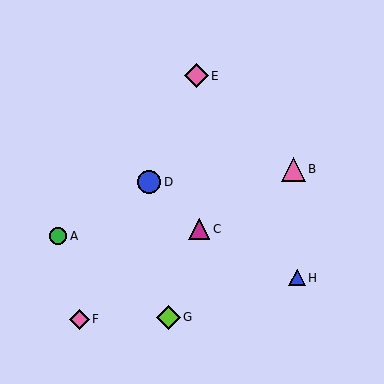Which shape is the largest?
The lime diamond (labeled G) is the largest.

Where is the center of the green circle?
The center of the green circle is at (58, 236).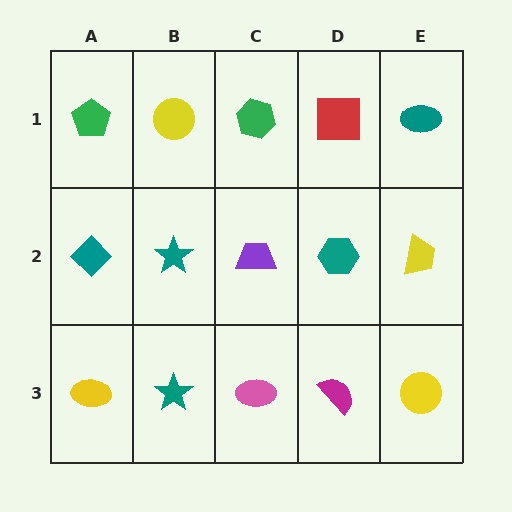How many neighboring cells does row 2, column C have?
4.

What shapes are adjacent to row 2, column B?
A yellow circle (row 1, column B), a teal star (row 3, column B), a teal diamond (row 2, column A), a purple trapezoid (row 2, column C).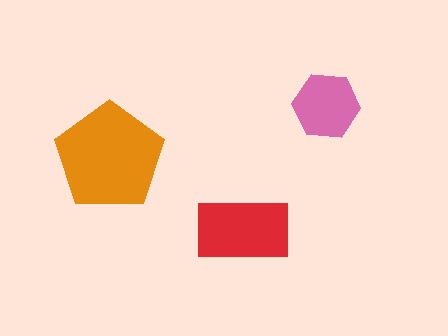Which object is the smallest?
The pink hexagon.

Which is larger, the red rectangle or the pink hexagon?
The red rectangle.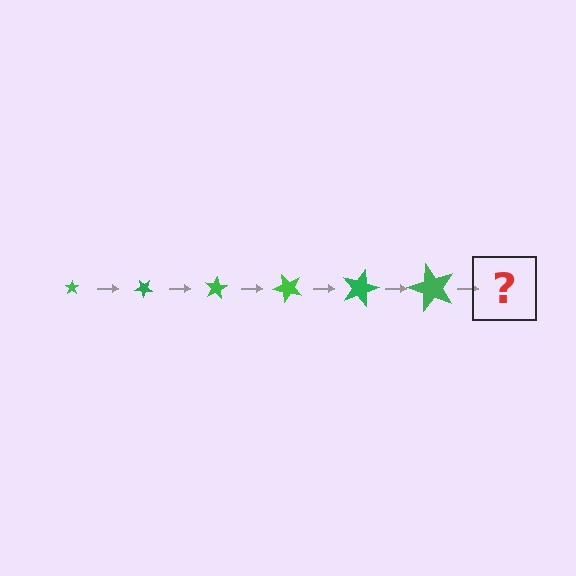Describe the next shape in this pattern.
It should be a star, larger than the previous one and rotated 240 degrees from the start.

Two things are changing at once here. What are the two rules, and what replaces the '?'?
The two rules are that the star grows larger each step and it rotates 40 degrees each step. The '?' should be a star, larger than the previous one and rotated 240 degrees from the start.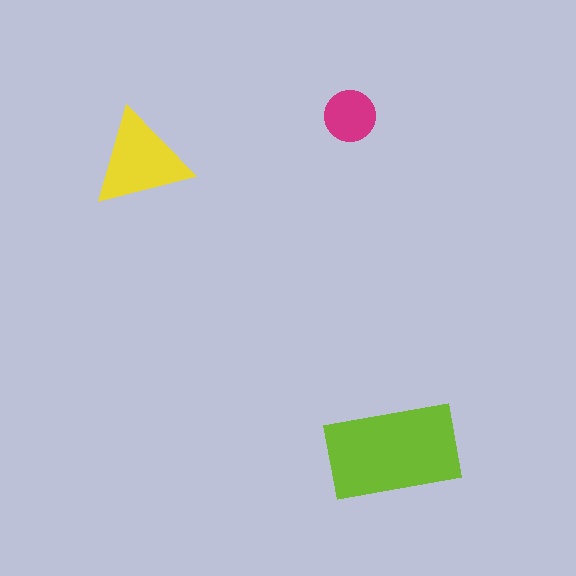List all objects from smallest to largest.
The magenta circle, the yellow triangle, the lime rectangle.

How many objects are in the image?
There are 3 objects in the image.